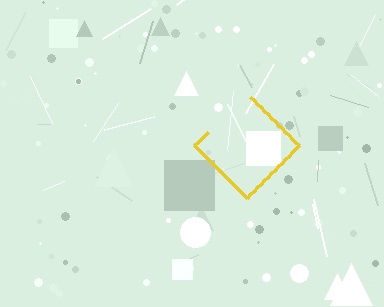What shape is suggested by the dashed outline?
The dashed outline suggests a diamond.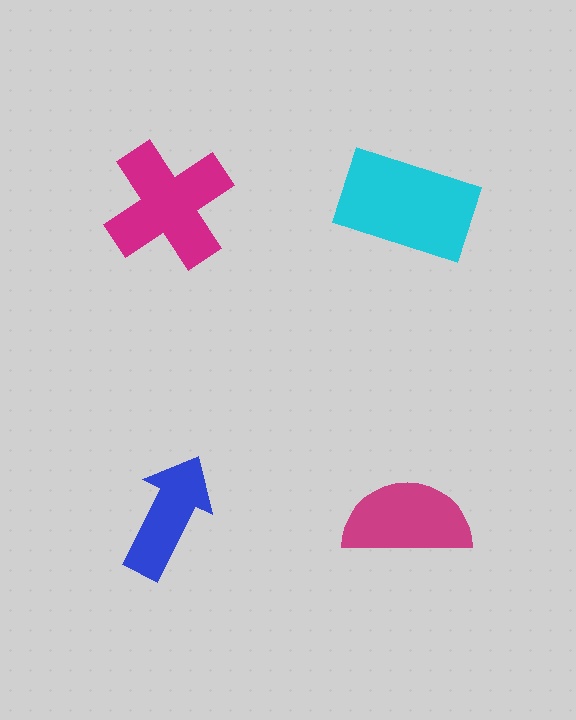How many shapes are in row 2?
2 shapes.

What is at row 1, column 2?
A cyan rectangle.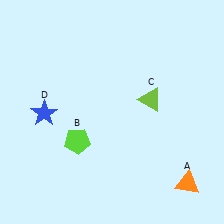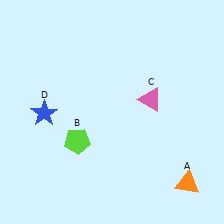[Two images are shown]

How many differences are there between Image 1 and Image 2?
There is 1 difference between the two images.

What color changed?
The triangle (C) changed from lime in Image 1 to pink in Image 2.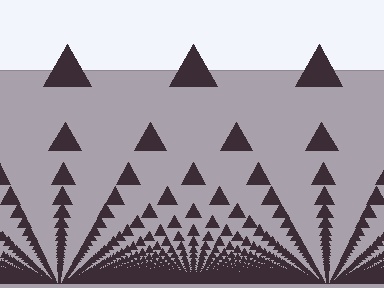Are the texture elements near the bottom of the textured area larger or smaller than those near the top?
Smaller. The gradient is inverted — elements near the bottom are smaller and denser.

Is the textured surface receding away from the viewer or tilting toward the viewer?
The surface appears to tilt toward the viewer. Texture elements get larger and sparser toward the top.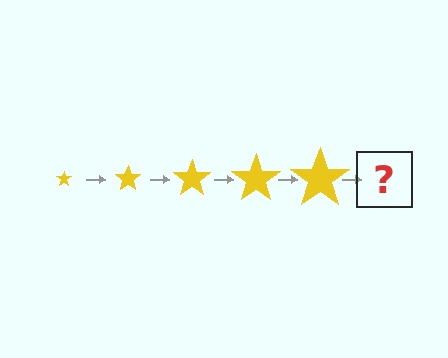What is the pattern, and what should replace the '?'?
The pattern is that the star gets progressively larger each step. The '?' should be a yellow star, larger than the previous one.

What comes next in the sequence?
The next element should be a yellow star, larger than the previous one.